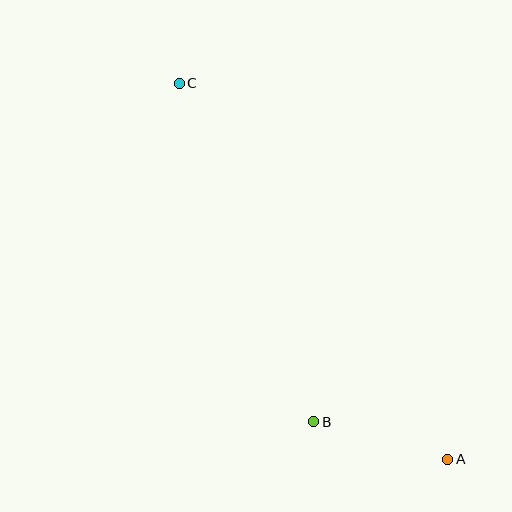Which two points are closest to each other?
Points A and B are closest to each other.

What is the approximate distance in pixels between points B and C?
The distance between B and C is approximately 364 pixels.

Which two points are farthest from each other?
Points A and C are farthest from each other.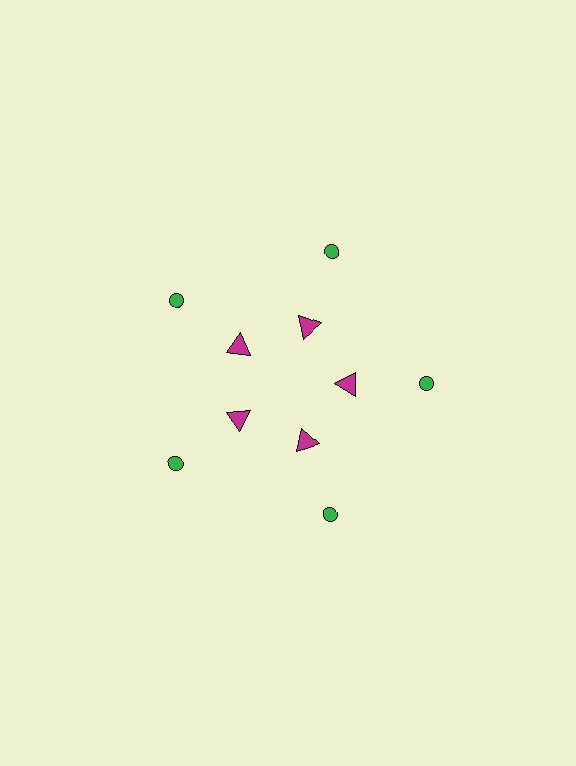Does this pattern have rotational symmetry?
Yes, this pattern has 5-fold rotational symmetry. It looks the same after rotating 72 degrees around the center.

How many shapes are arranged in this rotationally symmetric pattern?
There are 10 shapes, arranged in 5 groups of 2.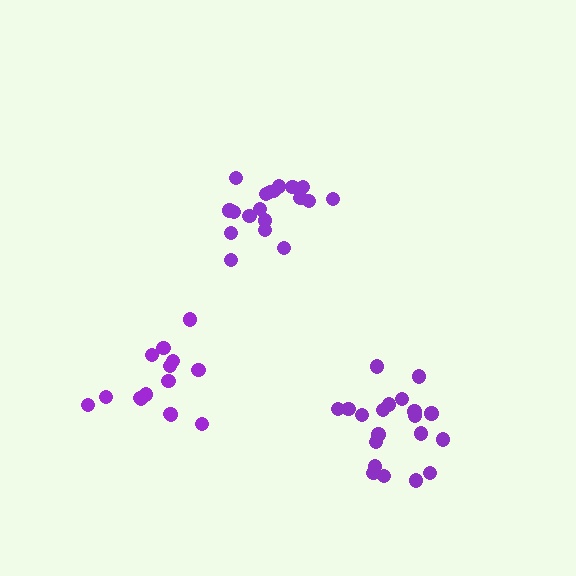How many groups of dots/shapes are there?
There are 3 groups.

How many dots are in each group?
Group 1: 20 dots, Group 2: 15 dots, Group 3: 19 dots (54 total).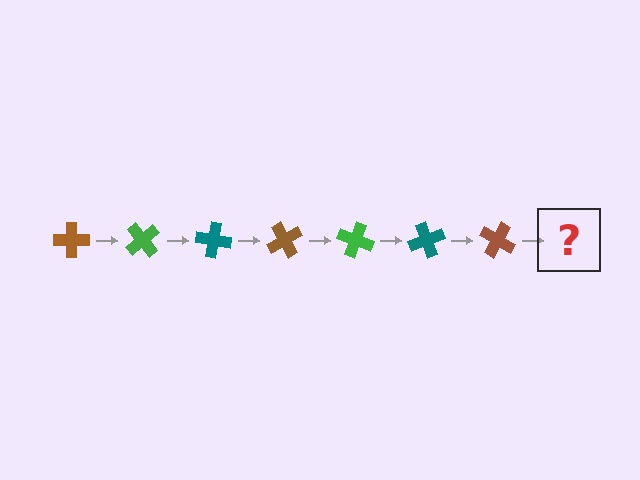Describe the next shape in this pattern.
It should be a green cross, rotated 350 degrees from the start.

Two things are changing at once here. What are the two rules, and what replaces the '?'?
The two rules are that it rotates 50 degrees each step and the color cycles through brown, green, and teal. The '?' should be a green cross, rotated 350 degrees from the start.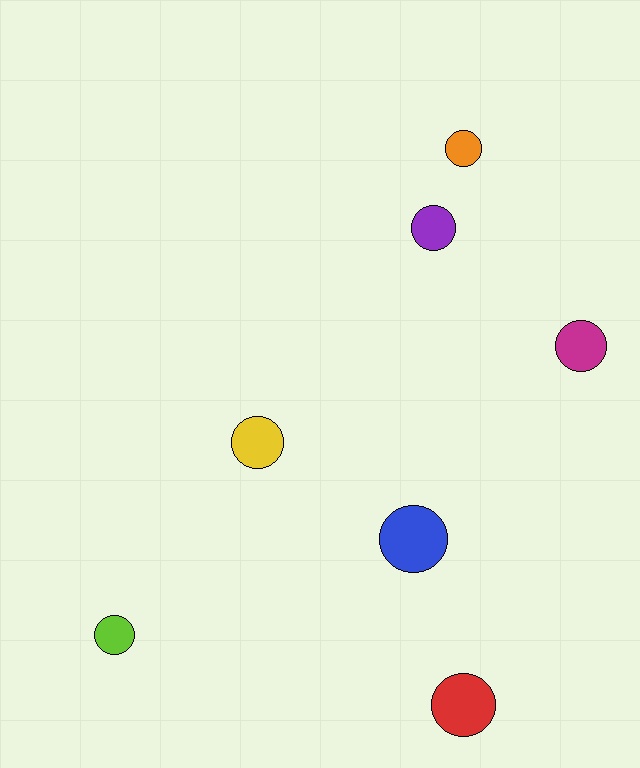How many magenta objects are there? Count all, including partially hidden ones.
There is 1 magenta object.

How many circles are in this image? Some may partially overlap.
There are 7 circles.